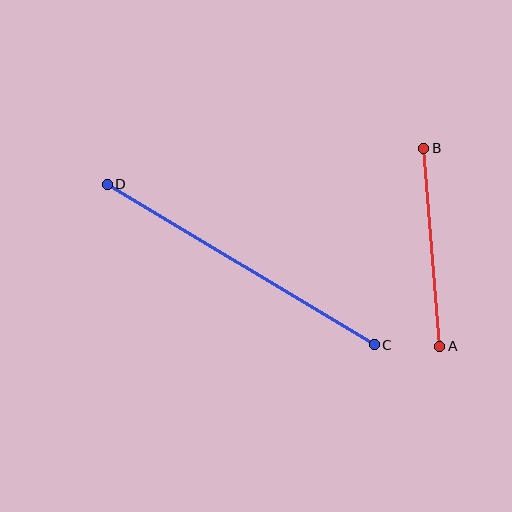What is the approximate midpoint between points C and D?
The midpoint is at approximately (241, 265) pixels.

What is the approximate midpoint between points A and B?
The midpoint is at approximately (432, 247) pixels.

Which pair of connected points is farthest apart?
Points C and D are farthest apart.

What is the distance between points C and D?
The distance is approximately 311 pixels.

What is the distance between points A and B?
The distance is approximately 199 pixels.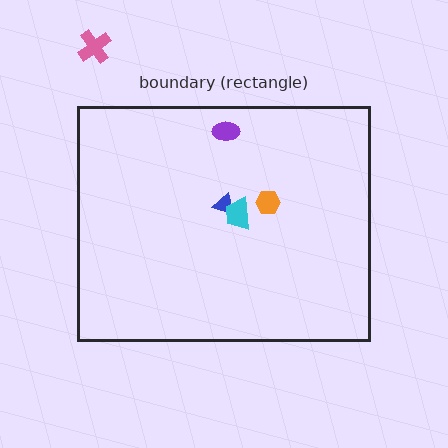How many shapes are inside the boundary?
4 inside, 1 outside.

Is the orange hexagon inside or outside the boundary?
Inside.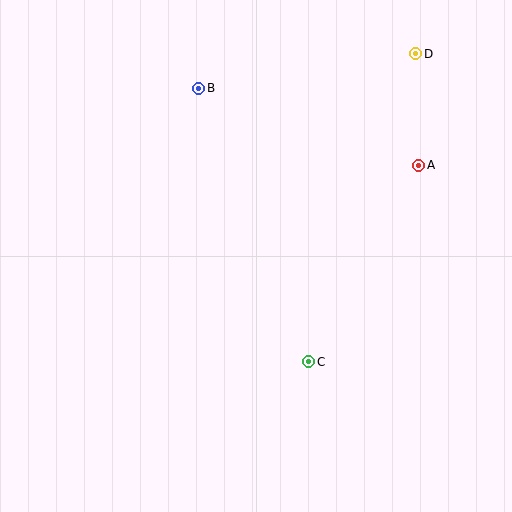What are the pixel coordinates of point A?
Point A is at (419, 165).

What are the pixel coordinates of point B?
Point B is at (199, 88).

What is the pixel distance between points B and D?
The distance between B and D is 220 pixels.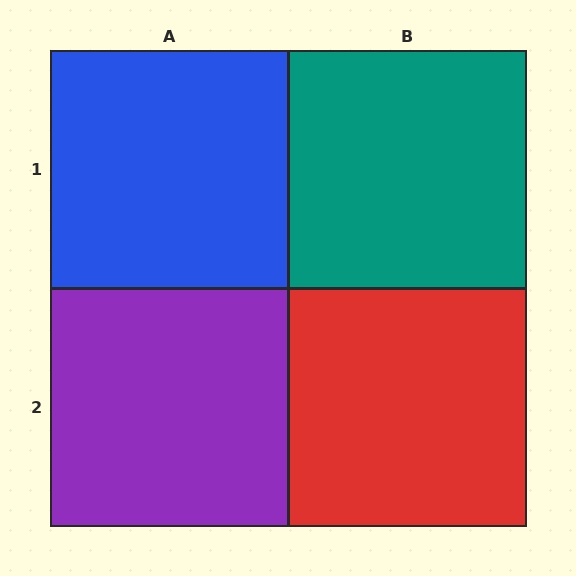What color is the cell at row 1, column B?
Teal.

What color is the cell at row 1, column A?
Blue.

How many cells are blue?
1 cell is blue.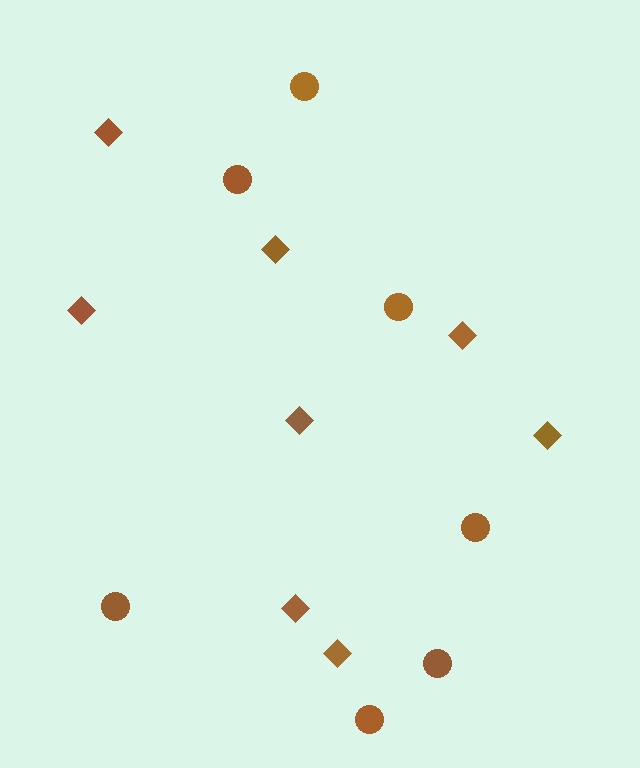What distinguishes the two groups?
There are 2 groups: one group of diamonds (8) and one group of circles (7).